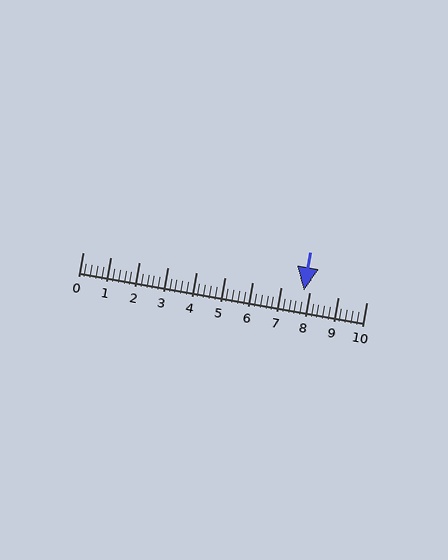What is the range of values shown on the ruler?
The ruler shows values from 0 to 10.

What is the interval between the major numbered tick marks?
The major tick marks are spaced 1 units apart.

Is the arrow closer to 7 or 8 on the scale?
The arrow is closer to 8.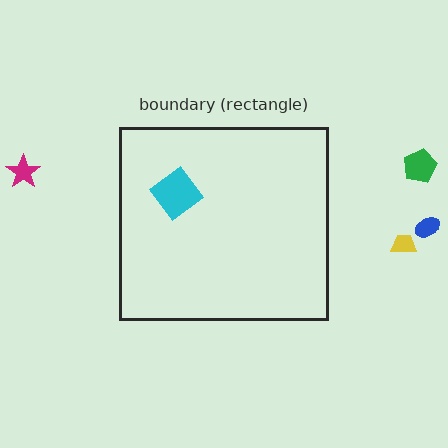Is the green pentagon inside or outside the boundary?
Outside.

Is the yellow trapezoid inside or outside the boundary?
Outside.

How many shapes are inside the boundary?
1 inside, 4 outside.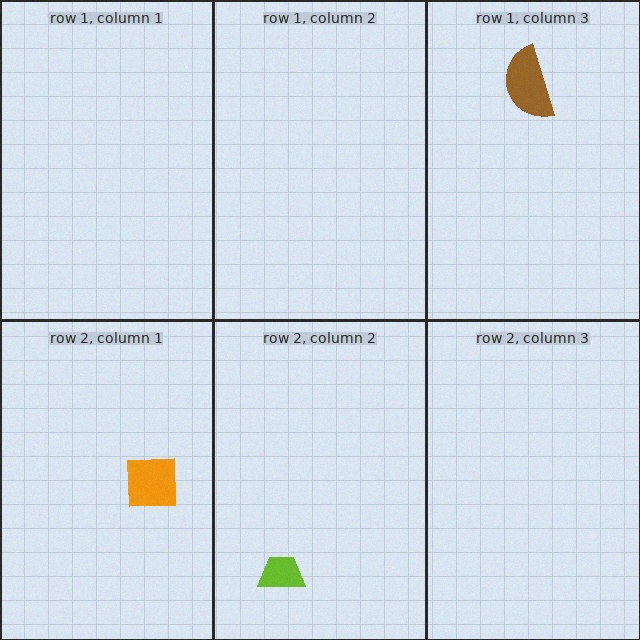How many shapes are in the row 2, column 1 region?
1.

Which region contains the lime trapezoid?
The row 2, column 2 region.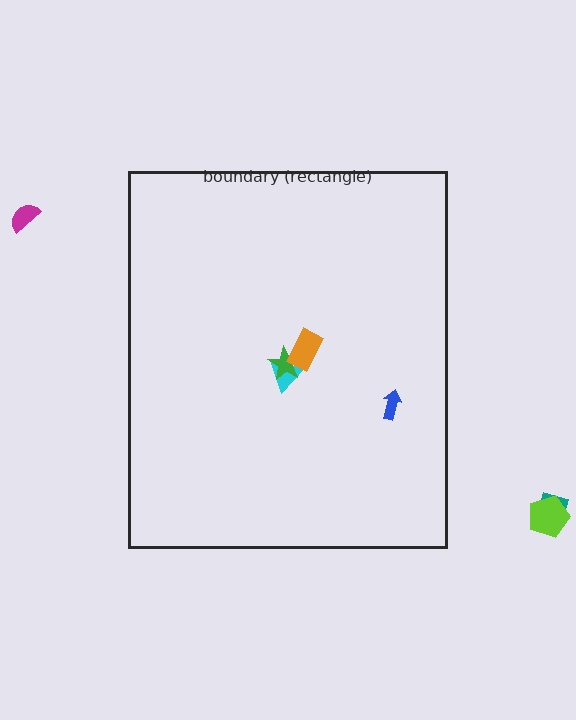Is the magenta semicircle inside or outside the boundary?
Outside.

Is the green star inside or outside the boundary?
Inside.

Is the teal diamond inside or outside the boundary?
Outside.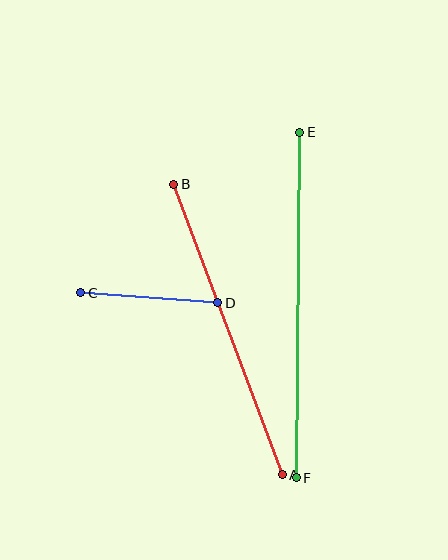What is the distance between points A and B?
The distance is approximately 310 pixels.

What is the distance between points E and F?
The distance is approximately 346 pixels.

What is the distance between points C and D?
The distance is approximately 137 pixels.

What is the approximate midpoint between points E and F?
The midpoint is at approximately (298, 305) pixels.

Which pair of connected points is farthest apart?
Points E and F are farthest apart.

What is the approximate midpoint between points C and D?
The midpoint is at approximately (149, 298) pixels.